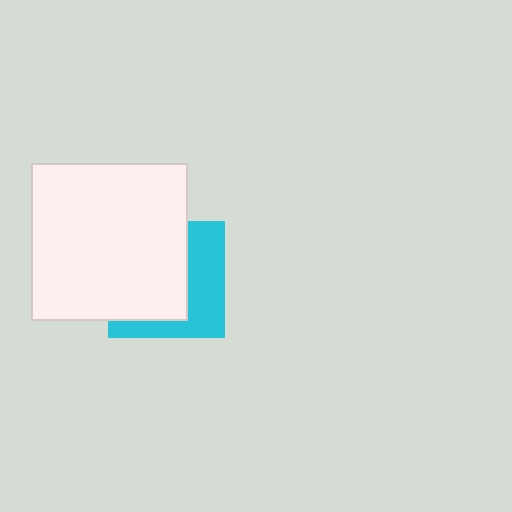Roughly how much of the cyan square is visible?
A small part of it is visible (roughly 42%).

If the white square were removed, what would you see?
You would see the complete cyan square.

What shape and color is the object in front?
The object in front is a white square.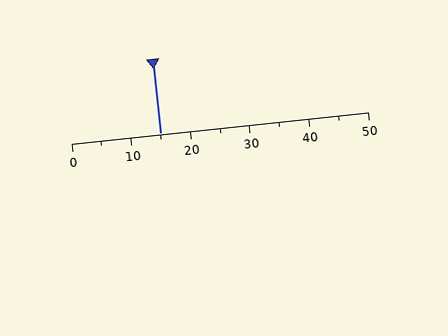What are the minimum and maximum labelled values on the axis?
The axis runs from 0 to 50.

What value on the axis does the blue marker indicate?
The marker indicates approximately 15.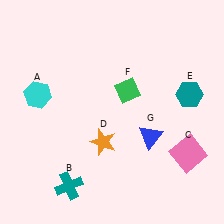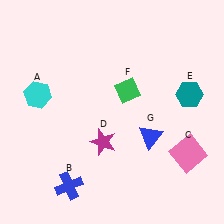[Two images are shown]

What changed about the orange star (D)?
In Image 1, D is orange. In Image 2, it changed to magenta.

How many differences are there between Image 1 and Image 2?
There are 2 differences between the two images.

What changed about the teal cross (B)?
In Image 1, B is teal. In Image 2, it changed to blue.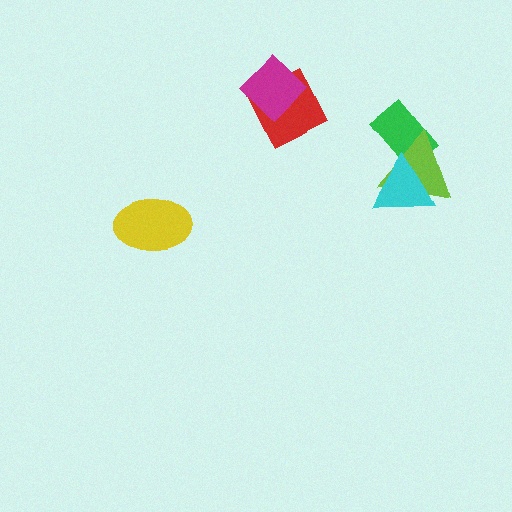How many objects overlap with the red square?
1 object overlaps with the red square.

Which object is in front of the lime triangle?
The cyan triangle is in front of the lime triangle.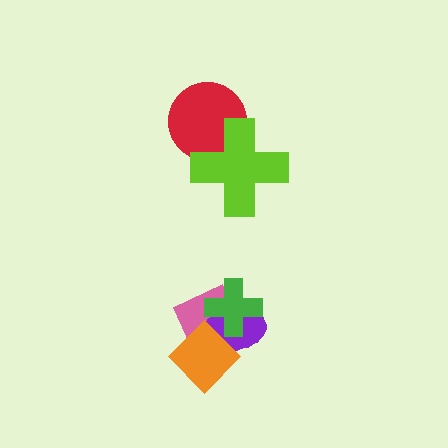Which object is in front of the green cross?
The orange diamond is in front of the green cross.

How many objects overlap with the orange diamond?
3 objects overlap with the orange diamond.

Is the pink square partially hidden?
Yes, it is partially covered by another shape.